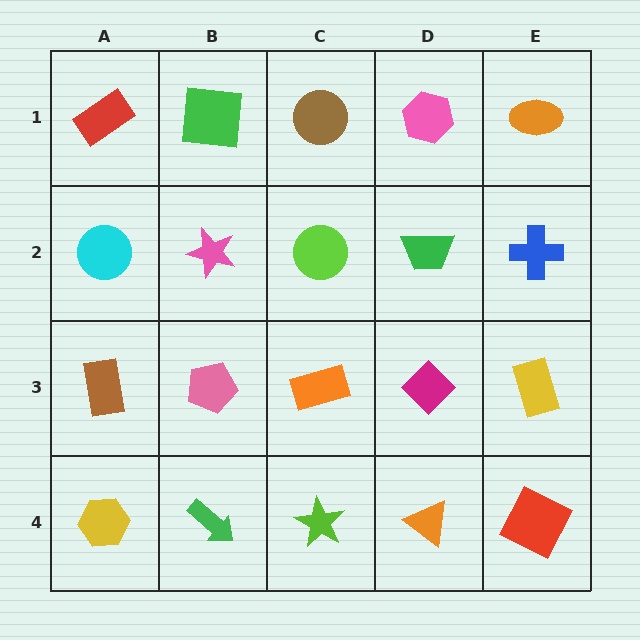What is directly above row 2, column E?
An orange ellipse.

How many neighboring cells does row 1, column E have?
2.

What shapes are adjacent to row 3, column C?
A lime circle (row 2, column C), a lime star (row 4, column C), a pink pentagon (row 3, column B), a magenta diamond (row 3, column D).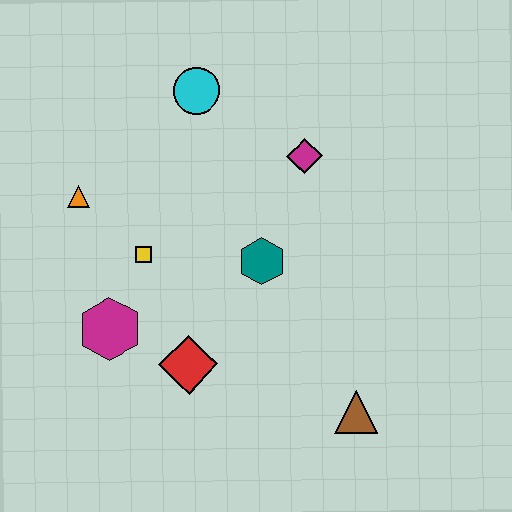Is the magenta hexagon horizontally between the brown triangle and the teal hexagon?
No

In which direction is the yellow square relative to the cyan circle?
The yellow square is below the cyan circle.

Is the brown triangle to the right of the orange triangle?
Yes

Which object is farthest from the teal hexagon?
The orange triangle is farthest from the teal hexagon.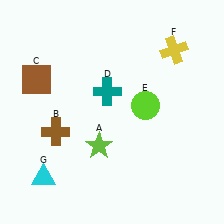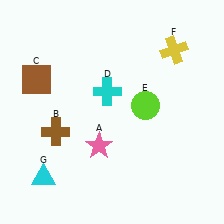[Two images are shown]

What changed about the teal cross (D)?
In Image 1, D is teal. In Image 2, it changed to cyan.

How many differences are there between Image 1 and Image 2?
There are 2 differences between the two images.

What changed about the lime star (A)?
In Image 1, A is lime. In Image 2, it changed to pink.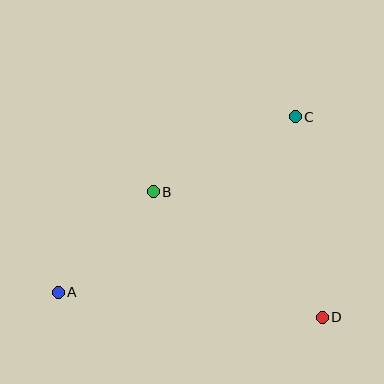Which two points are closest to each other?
Points A and B are closest to each other.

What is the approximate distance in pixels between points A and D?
The distance between A and D is approximately 265 pixels.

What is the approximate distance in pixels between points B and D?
The distance between B and D is approximately 211 pixels.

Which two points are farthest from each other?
Points A and C are farthest from each other.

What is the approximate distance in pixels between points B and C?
The distance between B and C is approximately 161 pixels.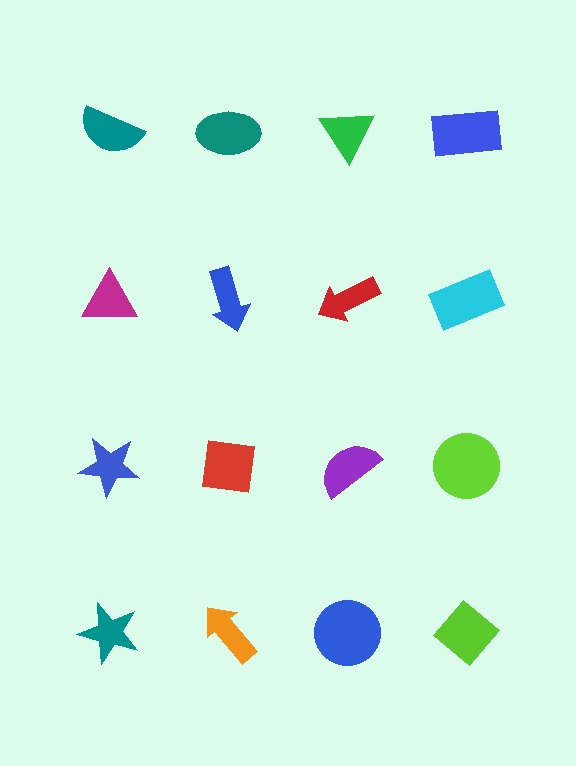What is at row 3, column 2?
A red square.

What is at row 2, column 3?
A red arrow.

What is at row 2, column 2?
A blue arrow.